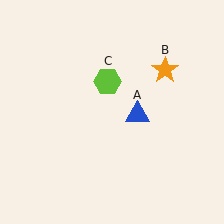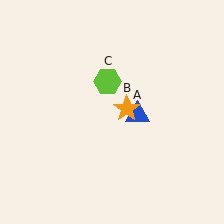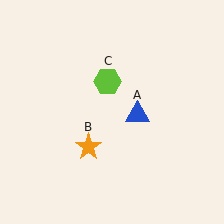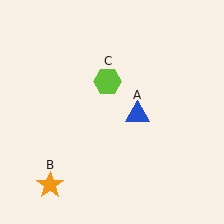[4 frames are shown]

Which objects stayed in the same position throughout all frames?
Blue triangle (object A) and lime hexagon (object C) remained stationary.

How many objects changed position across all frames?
1 object changed position: orange star (object B).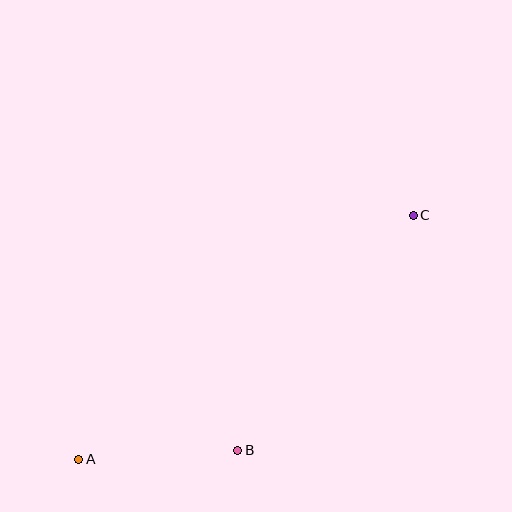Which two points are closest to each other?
Points A and B are closest to each other.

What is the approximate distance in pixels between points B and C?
The distance between B and C is approximately 293 pixels.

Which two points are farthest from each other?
Points A and C are farthest from each other.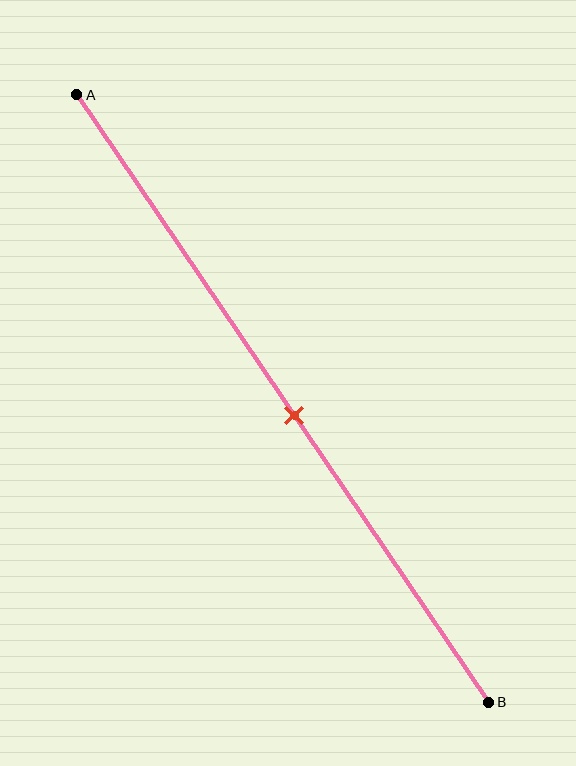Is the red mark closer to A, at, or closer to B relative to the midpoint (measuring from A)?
The red mark is approximately at the midpoint of segment AB.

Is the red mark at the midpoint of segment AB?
Yes, the mark is approximately at the midpoint.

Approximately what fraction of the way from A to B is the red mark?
The red mark is approximately 55% of the way from A to B.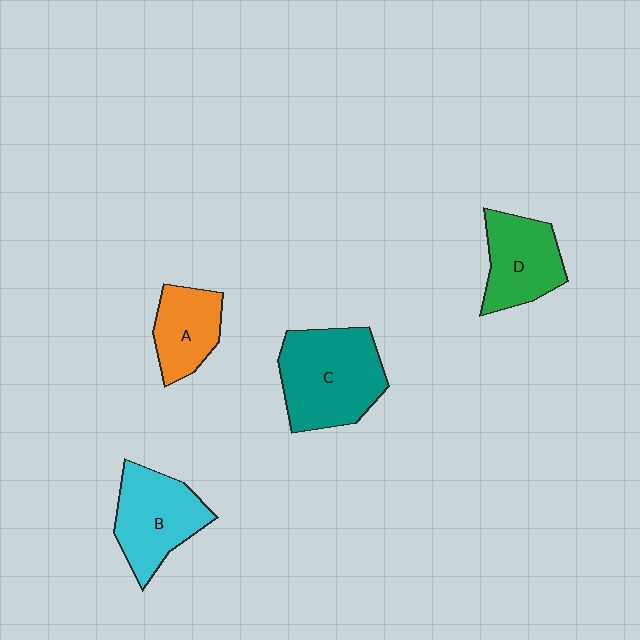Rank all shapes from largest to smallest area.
From largest to smallest: C (teal), B (cyan), D (green), A (orange).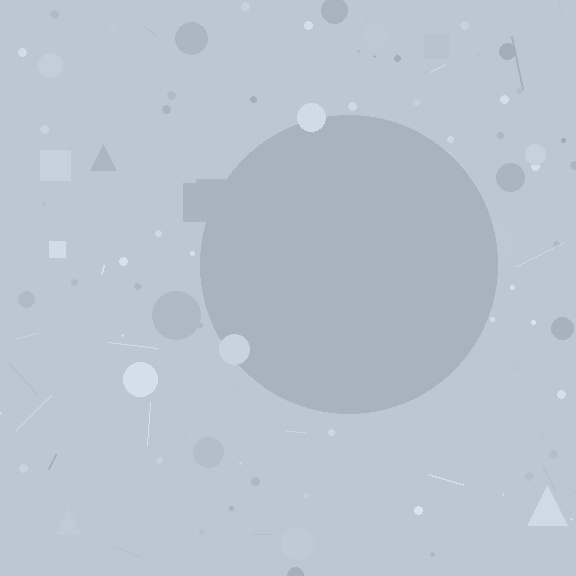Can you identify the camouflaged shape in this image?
The camouflaged shape is a circle.